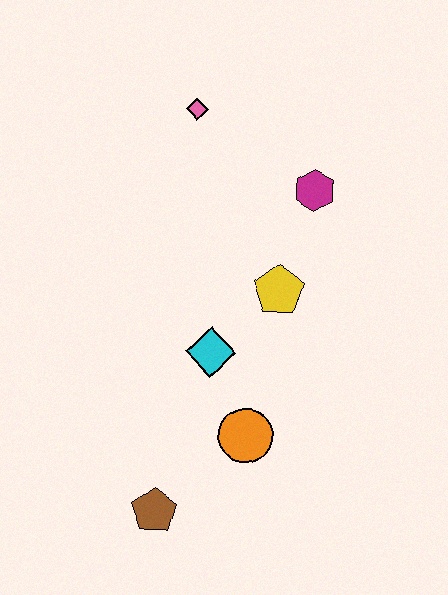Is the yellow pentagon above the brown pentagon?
Yes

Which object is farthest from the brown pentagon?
The pink diamond is farthest from the brown pentagon.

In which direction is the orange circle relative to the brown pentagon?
The orange circle is to the right of the brown pentagon.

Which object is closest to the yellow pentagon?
The cyan diamond is closest to the yellow pentagon.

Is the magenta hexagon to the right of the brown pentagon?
Yes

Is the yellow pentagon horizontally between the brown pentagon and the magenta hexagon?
Yes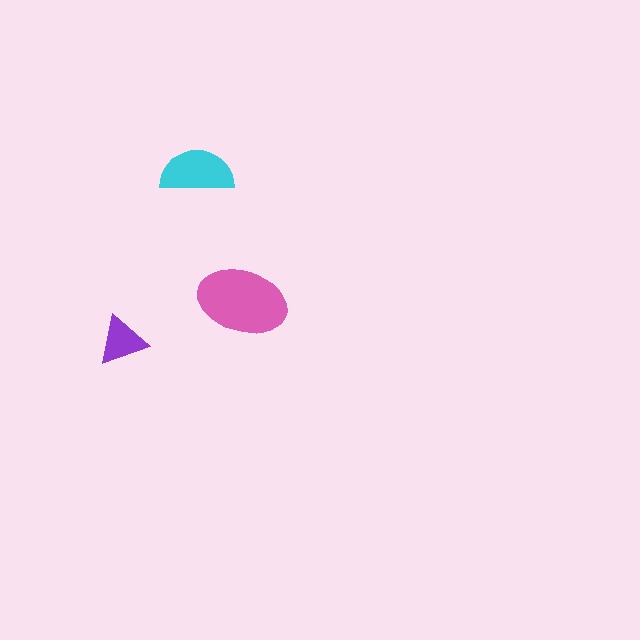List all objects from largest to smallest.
The pink ellipse, the cyan semicircle, the purple triangle.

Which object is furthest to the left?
The purple triangle is leftmost.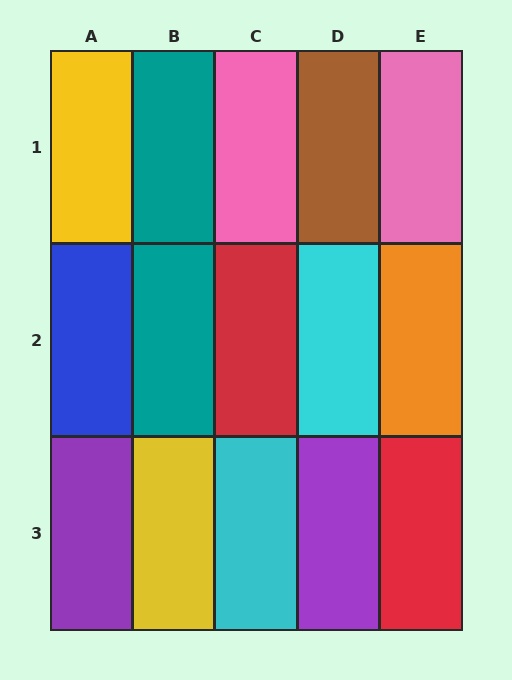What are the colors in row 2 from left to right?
Blue, teal, red, cyan, orange.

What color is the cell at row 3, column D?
Purple.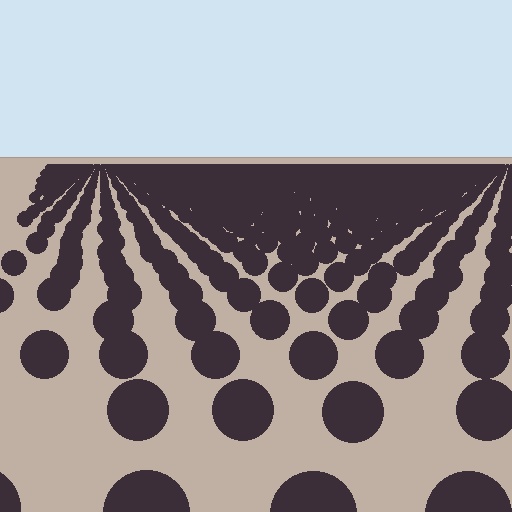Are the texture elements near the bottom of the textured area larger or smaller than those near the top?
Larger. Near the bottom, elements are closer to the viewer and appear at a bigger on-screen size.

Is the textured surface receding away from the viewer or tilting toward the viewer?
The surface is receding away from the viewer. Texture elements get smaller and denser toward the top.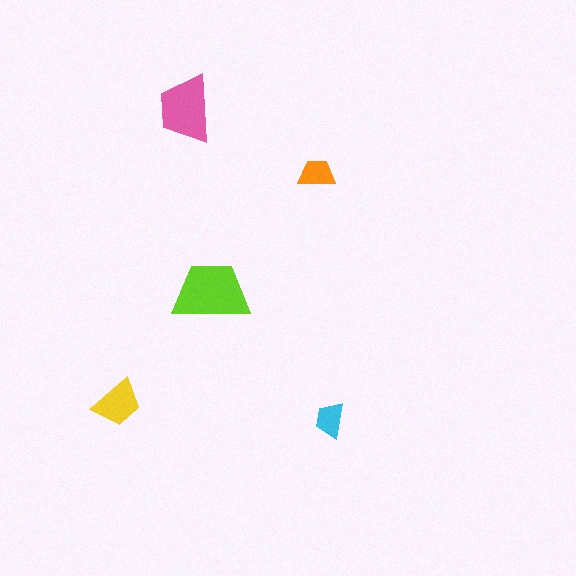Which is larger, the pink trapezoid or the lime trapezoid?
The lime one.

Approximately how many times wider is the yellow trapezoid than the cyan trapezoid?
About 1.5 times wider.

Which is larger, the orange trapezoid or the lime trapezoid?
The lime one.